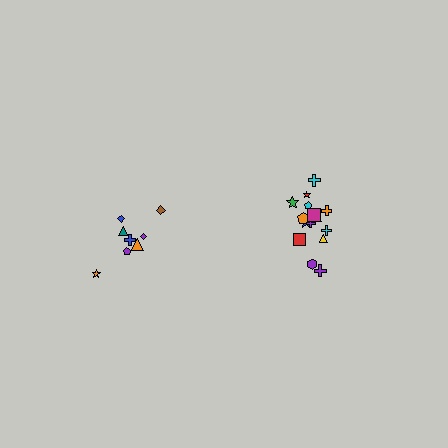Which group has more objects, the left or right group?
The right group.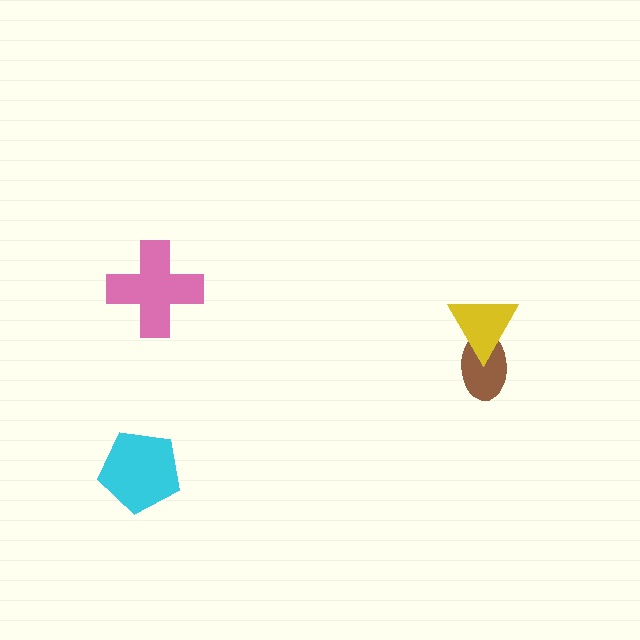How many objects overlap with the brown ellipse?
1 object overlaps with the brown ellipse.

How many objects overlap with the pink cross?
0 objects overlap with the pink cross.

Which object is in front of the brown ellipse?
The yellow triangle is in front of the brown ellipse.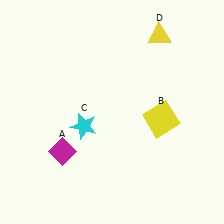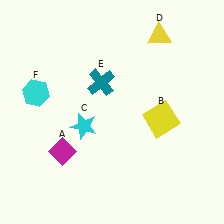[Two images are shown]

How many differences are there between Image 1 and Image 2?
There are 2 differences between the two images.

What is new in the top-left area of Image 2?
A teal cross (E) was added in the top-left area of Image 2.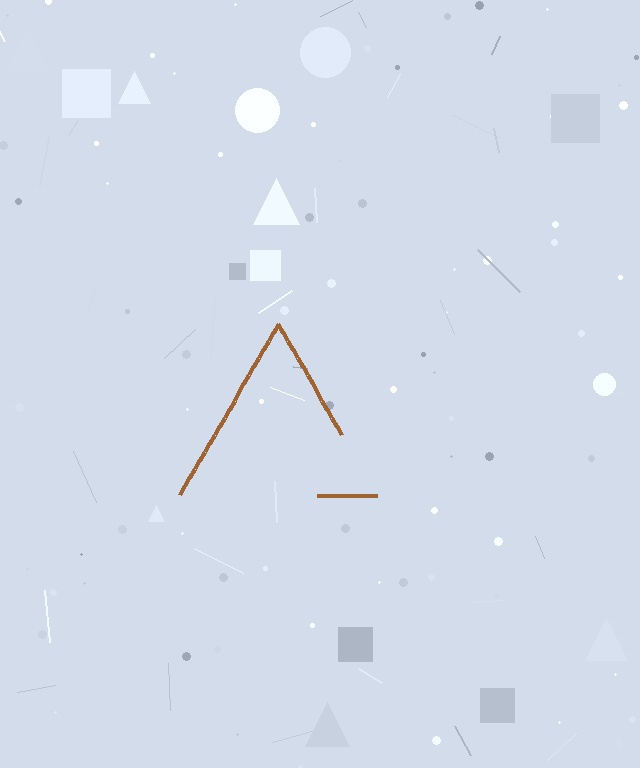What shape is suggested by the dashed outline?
The dashed outline suggests a triangle.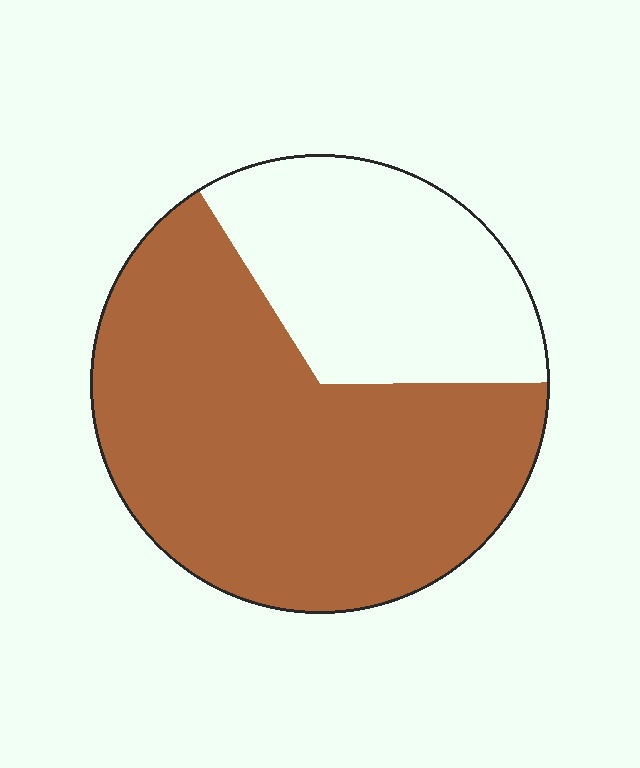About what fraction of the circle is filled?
About two thirds (2/3).